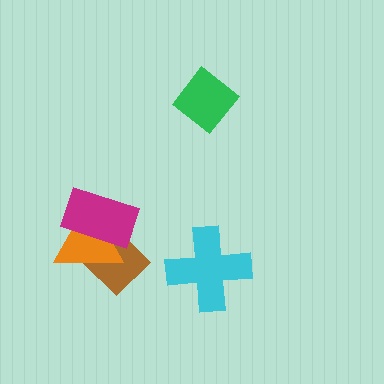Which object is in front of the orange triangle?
The magenta rectangle is in front of the orange triangle.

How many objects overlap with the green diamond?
0 objects overlap with the green diamond.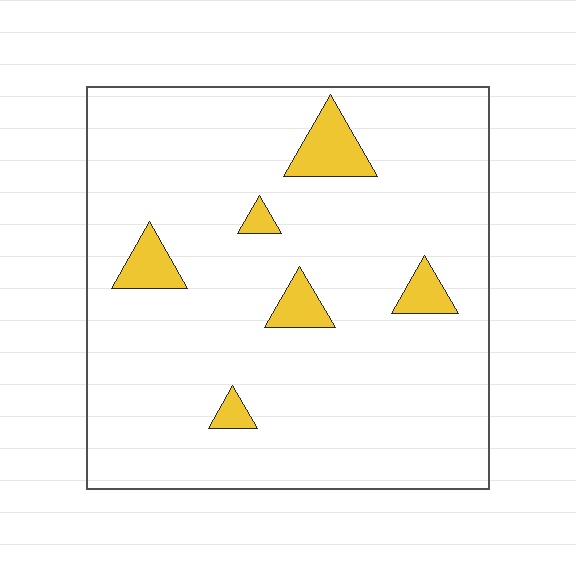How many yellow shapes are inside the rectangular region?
6.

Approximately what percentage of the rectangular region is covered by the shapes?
Approximately 10%.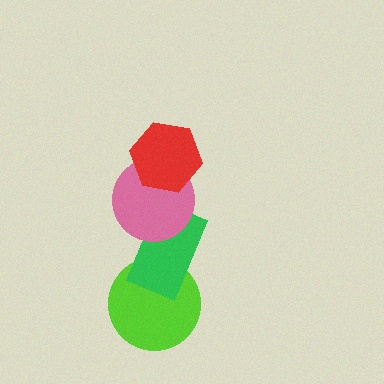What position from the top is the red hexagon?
The red hexagon is 1st from the top.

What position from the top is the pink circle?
The pink circle is 2nd from the top.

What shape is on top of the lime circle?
The green rectangle is on top of the lime circle.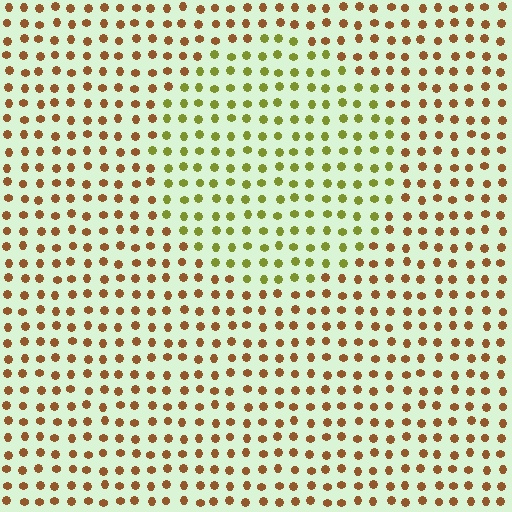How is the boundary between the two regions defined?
The boundary is defined purely by a slight shift in hue (about 47 degrees). Spacing, size, and orientation are identical on both sides.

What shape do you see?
I see a circle.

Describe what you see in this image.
The image is filled with small brown elements in a uniform arrangement. A circle-shaped region is visible where the elements are tinted to a slightly different hue, forming a subtle color boundary.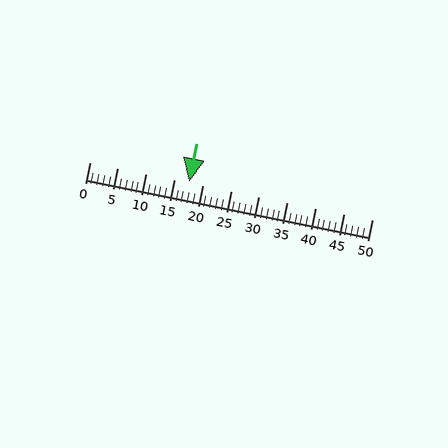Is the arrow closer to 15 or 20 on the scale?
The arrow is closer to 20.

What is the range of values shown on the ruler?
The ruler shows values from 0 to 50.